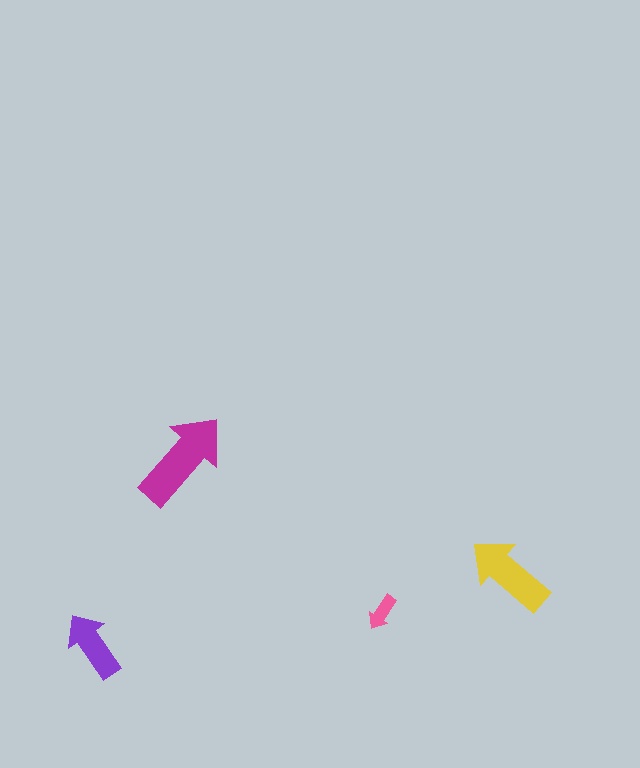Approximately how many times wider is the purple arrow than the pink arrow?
About 2 times wider.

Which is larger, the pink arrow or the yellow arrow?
The yellow one.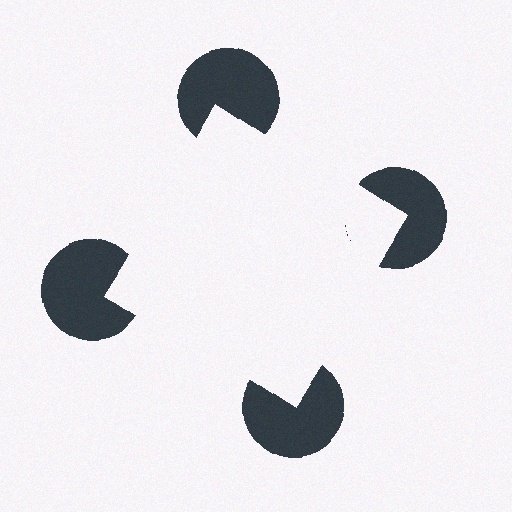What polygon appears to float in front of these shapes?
An illusory square — its edges are inferred from the aligned wedge cuts in the pac-man discs, not physically drawn.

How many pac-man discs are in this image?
There are 4 — one at each vertex of the illusory square.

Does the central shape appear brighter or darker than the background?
It typically appears slightly brighter than the background, even though no actual brightness change is drawn.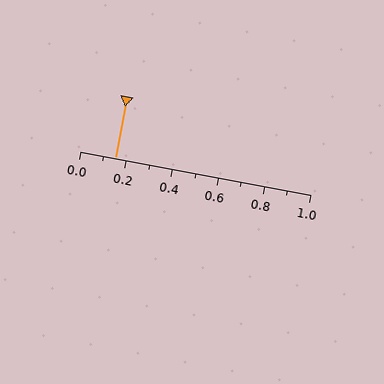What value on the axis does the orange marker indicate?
The marker indicates approximately 0.15.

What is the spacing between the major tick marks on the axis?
The major ticks are spaced 0.2 apart.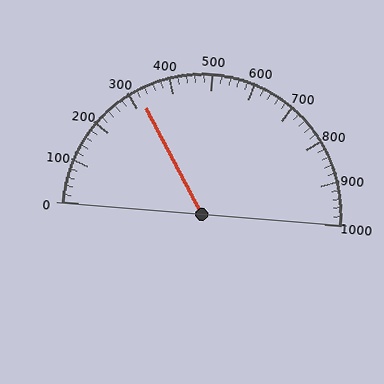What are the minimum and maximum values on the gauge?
The gauge ranges from 0 to 1000.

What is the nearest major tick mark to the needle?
The nearest major tick mark is 300.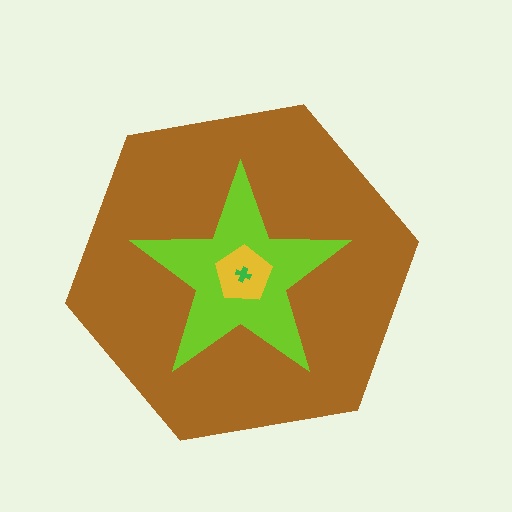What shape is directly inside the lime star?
The yellow pentagon.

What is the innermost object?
The green cross.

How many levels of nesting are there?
4.